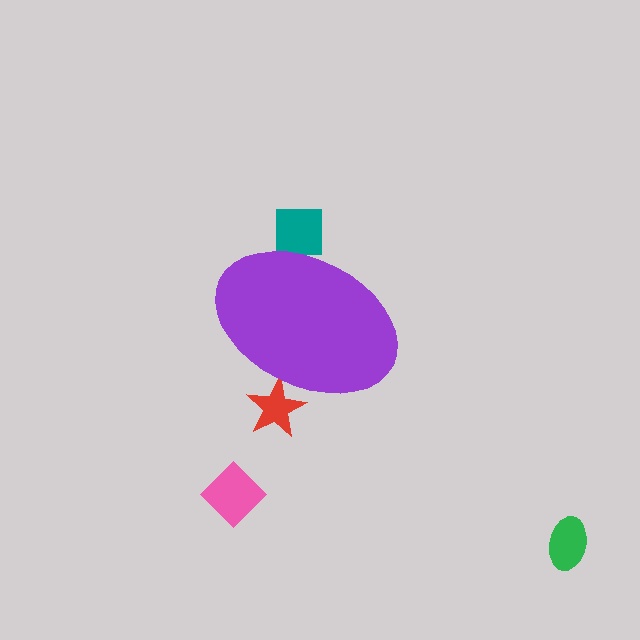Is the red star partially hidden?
Yes, the red star is partially hidden behind the purple ellipse.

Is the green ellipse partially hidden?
No, the green ellipse is fully visible.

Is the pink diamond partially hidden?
No, the pink diamond is fully visible.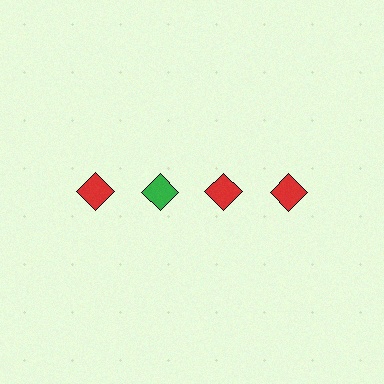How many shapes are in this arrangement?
There are 4 shapes arranged in a grid pattern.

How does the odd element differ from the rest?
It has a different color: green instead of red.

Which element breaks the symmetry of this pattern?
The green diamond in the top row, second from left column breaks the symmetry. All other shapes are red diamonds.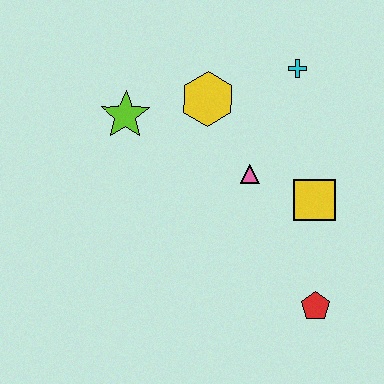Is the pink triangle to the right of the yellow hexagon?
Yes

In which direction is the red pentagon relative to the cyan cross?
The red pentagon is below the cyan cross.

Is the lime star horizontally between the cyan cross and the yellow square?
No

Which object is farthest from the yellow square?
The lime star is farthest from the yellow square.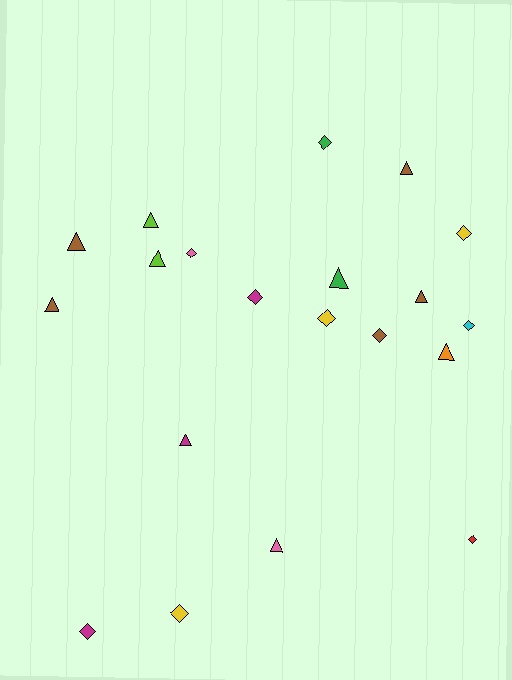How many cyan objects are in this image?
There is 1 cyan object.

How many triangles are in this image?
There are 10 triangles.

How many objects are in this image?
There are 20 objects.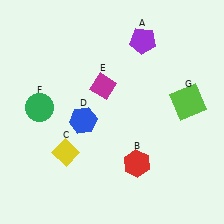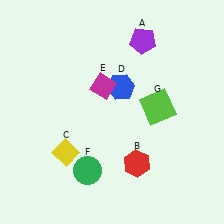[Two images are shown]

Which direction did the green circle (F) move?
The green circle (F) moved down.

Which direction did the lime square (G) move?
The lime square (G) moved left.